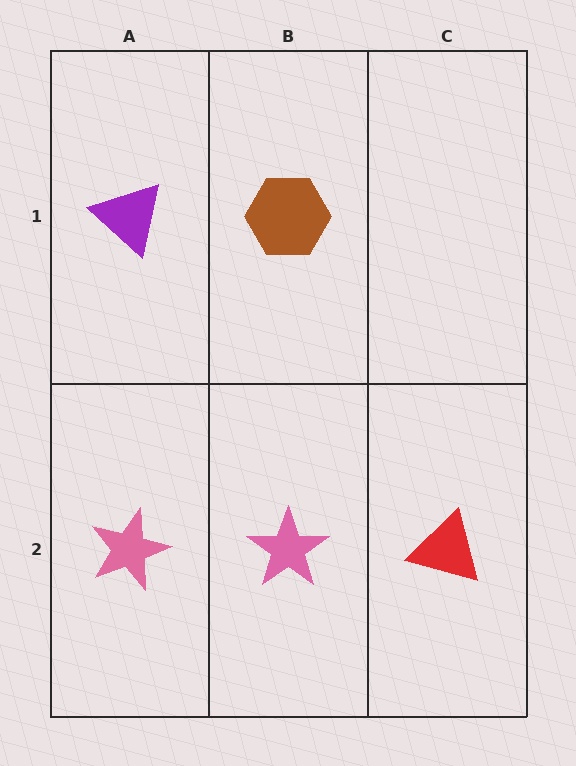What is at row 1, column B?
A brown hexagon.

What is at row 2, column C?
A red triangle.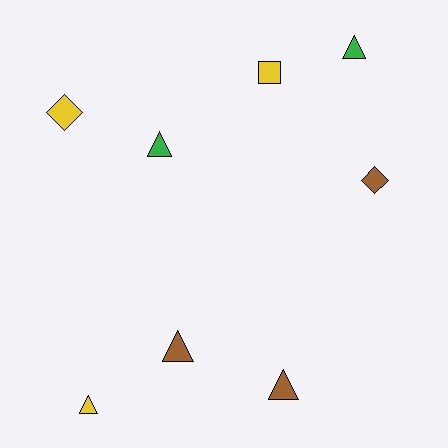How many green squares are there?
There are no green squares.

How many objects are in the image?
There are 8 objects.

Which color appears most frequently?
Yellow, with 3 objects.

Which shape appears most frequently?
Triangle, with 5 objects.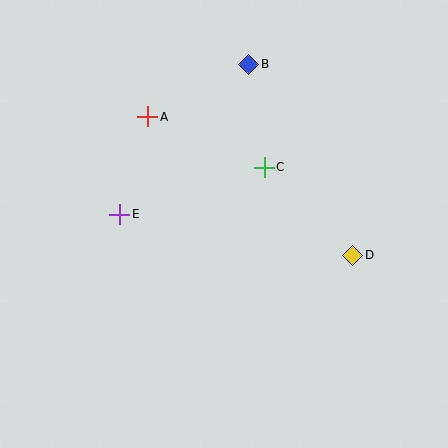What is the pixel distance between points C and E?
The distance between C and E is 152 pixels.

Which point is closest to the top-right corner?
Point B is closest to the top-right corner.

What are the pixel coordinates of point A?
Point A is at (148, 117).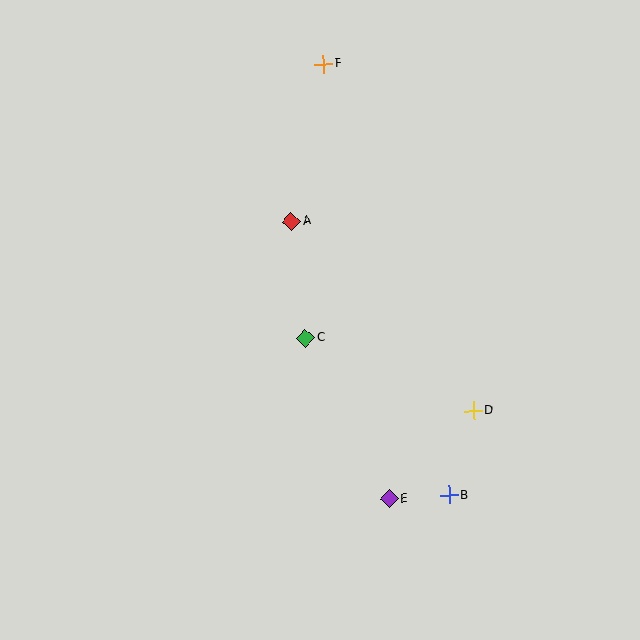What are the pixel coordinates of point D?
Point D is at (473, 411).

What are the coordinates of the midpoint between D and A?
The midpoint between D and A is at (382, 316).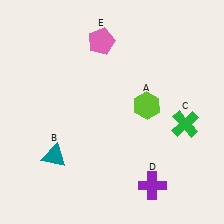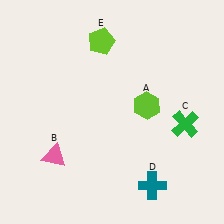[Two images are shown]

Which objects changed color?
B changed from teal to pink. D changed from purple to teal. E changed from pink to lime.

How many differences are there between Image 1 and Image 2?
There are 3 differences between the two images.